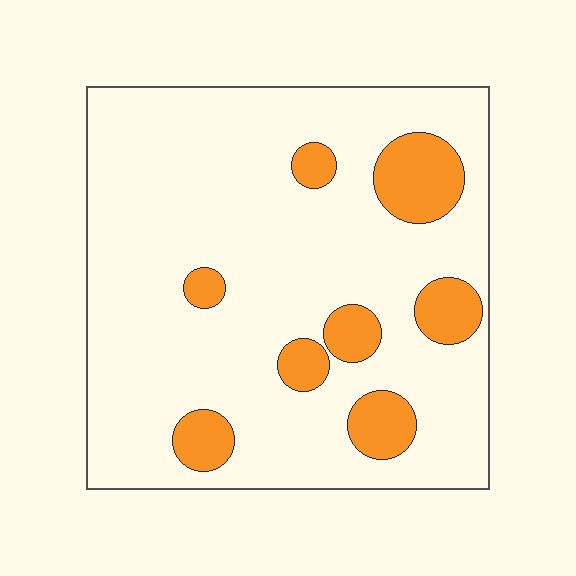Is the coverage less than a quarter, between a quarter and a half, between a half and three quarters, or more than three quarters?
Less than a quarter.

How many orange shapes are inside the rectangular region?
8.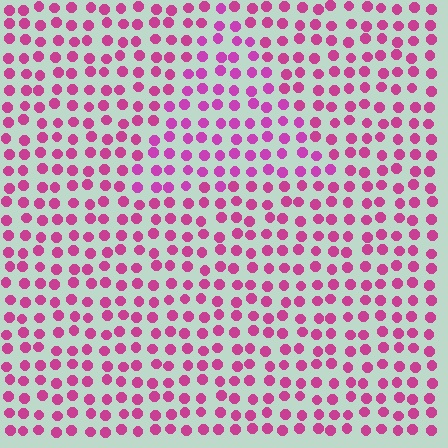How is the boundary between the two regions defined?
The boundary is defined purely by a slight shift in hue (about 16 degrees). Spacing, size, and orientation are identical on both sides.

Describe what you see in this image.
The image is filled with small magenta elements in a uniform arrangement. A triangle-shaped region is visible where the elements are tinted to a slightly different hue, forming a subtle color boundary.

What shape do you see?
I see a triangle.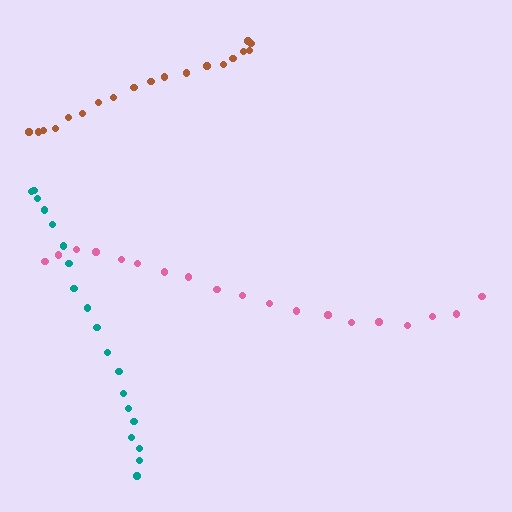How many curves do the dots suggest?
There are 3 distinct paths.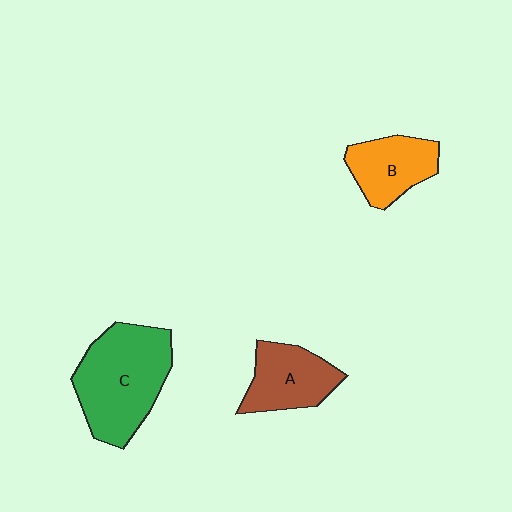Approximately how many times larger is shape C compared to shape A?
Approximately 1.7 times.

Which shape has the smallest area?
Shape B (orange).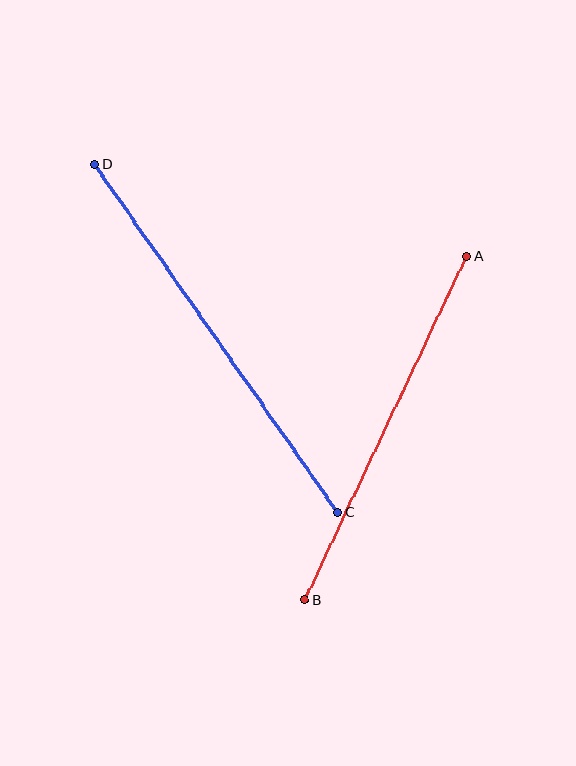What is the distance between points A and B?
The distance is approximately 380 pixels.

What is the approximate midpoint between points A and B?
The midpoint is at approximately (386, 428) pixels.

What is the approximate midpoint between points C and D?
The midpoint is at approximately (216, 338) pixels.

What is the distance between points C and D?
The distance is approximately 425 pixels.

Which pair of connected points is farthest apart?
Points C and D are farthest apart.